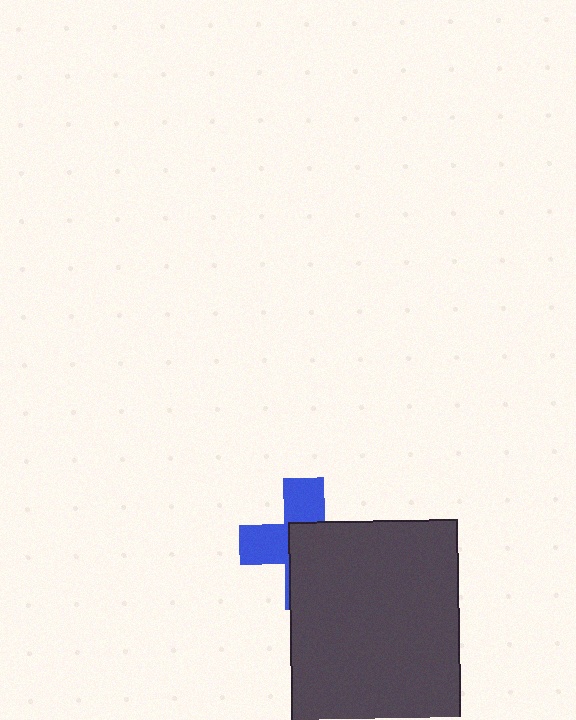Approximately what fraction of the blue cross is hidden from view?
Roughly 56% of the blue cross is hidden behind the dark gray rectangle.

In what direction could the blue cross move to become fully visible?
The blue cross could move toward the upper-left. That would shift it out from behind the dark gray rectangle entirely.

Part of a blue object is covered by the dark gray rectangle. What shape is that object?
It is a cross.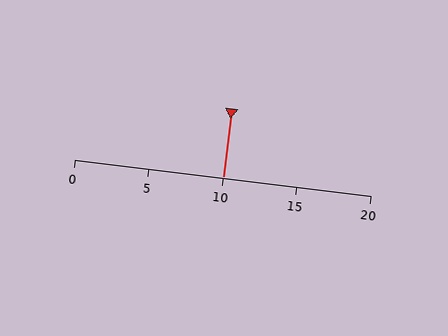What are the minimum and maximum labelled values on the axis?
The axis runs from 0 to 20.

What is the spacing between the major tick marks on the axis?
The major ticks are spaced 5 apart.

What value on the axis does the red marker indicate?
The marker indicates approximately 10.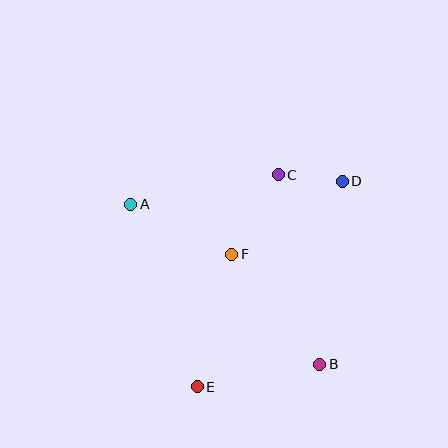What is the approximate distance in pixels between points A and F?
The distance between A and F is approximately 113 pixels.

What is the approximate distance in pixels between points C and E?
The distance between C and E is approximately 227 pixels.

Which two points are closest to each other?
Points C and D are closest to each other.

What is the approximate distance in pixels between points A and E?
The distance between A and E is approximately 194 pixels.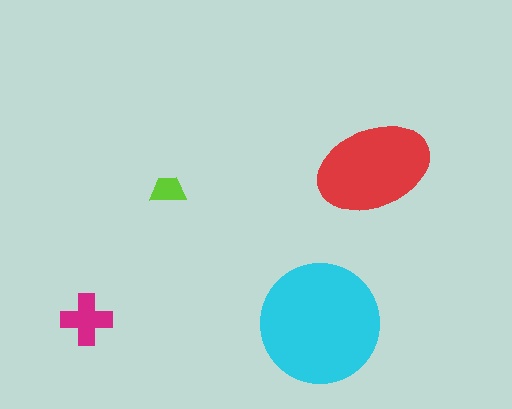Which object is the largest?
The cyan circle.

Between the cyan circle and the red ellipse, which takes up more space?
The cyan circle.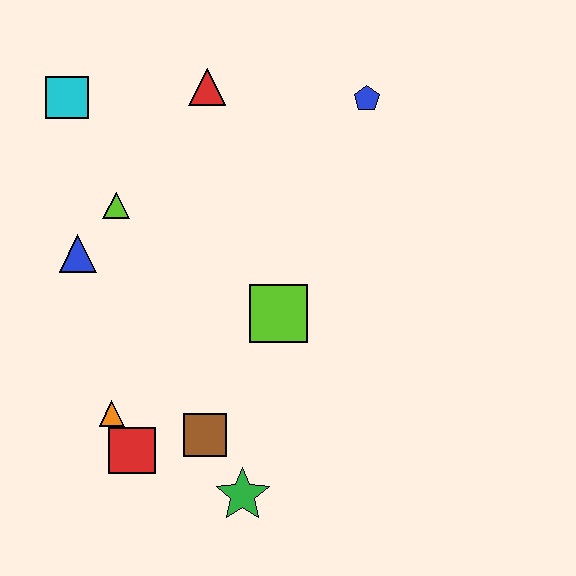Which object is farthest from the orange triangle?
The blue pentagon is farthest from the orange triangle.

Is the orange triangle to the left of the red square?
Yes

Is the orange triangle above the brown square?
Yes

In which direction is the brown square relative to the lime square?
The brown square is below the lime square.